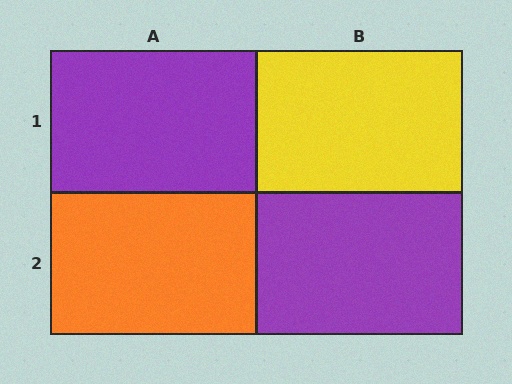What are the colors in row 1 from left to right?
Purple, yellow.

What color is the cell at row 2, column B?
Purple.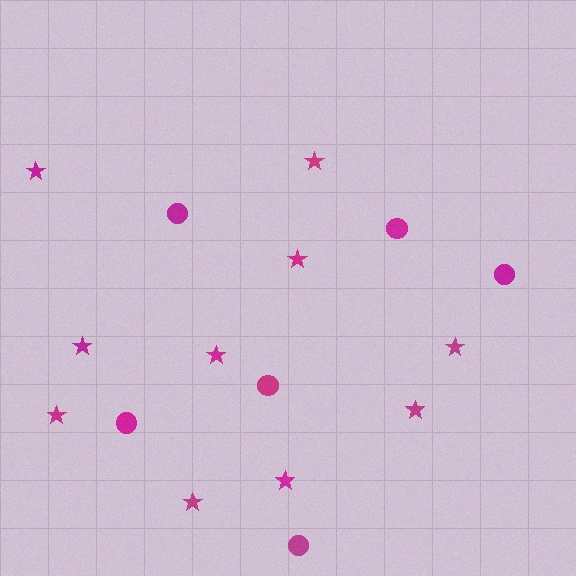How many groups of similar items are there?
There are 2 groups: one group of circles (6) and one group of stars (10).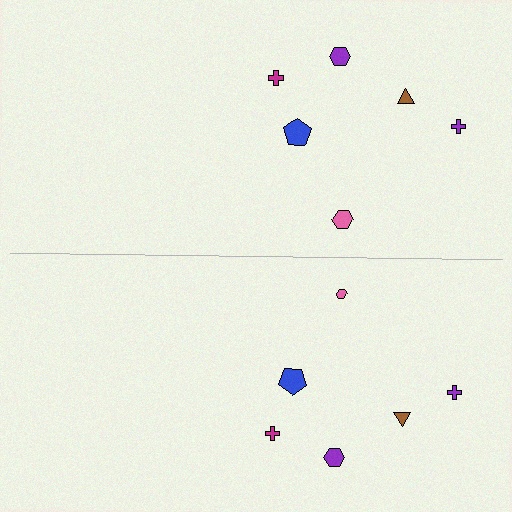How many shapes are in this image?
There are 12 shapes in this image.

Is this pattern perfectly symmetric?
No, the pattern is not perfectly symmetric. The pink hexagon on the bottom side has a different size than its mirror counterpart.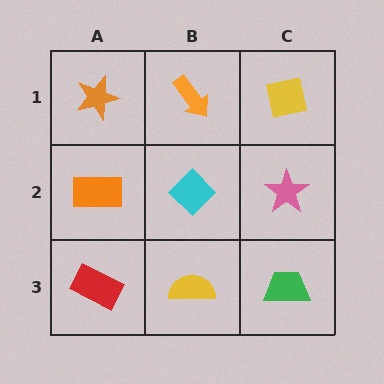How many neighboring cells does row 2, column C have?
3.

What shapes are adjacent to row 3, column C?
A pink star (row 2, column C), a yellow semicircle (row 3, column B).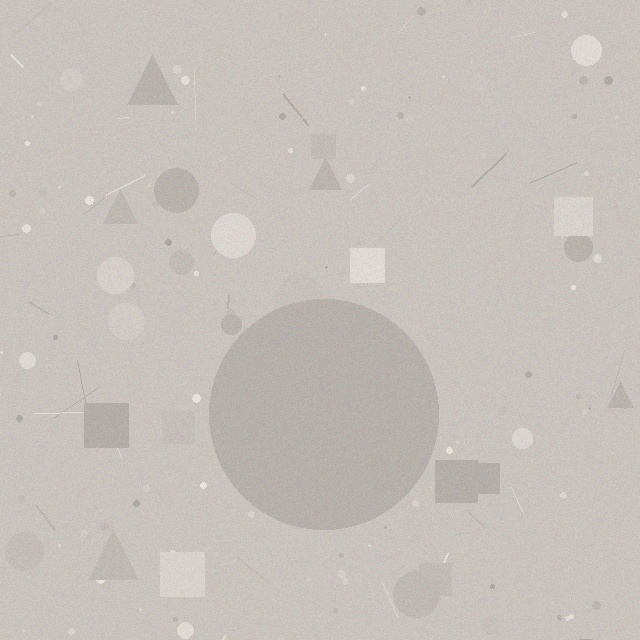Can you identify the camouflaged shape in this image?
The camouflaged shape is a circle.